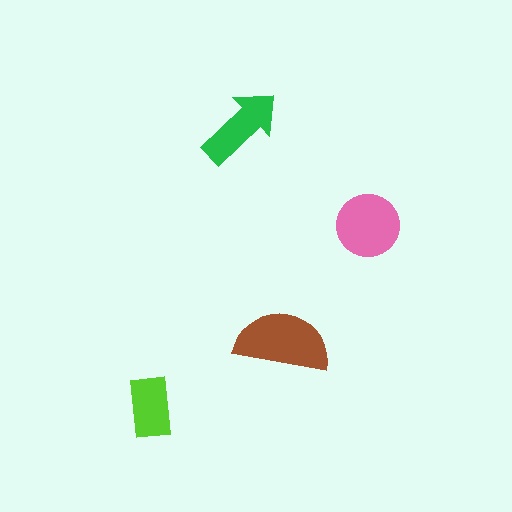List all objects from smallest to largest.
The lime rectangle, the green arrow, the pink circle, the brown semicircle.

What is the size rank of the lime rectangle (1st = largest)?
4th.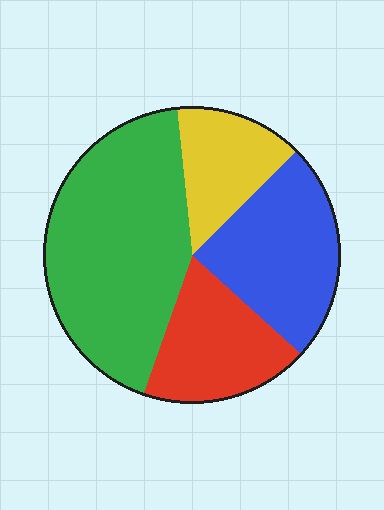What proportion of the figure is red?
Red covers about 20% of the figure.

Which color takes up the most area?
Green, at roughly 45%.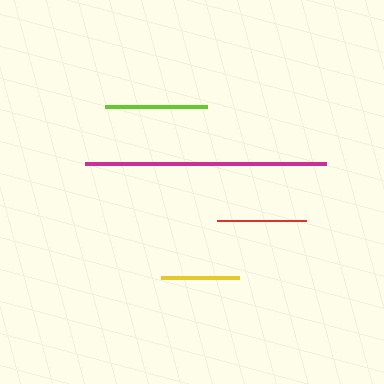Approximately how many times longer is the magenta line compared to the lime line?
The magenta line is approximately 2.4 times the length of the lime line.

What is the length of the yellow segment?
The yellow segment is approximately 77 pixels long.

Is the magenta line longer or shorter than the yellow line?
The magenta line is longer than the yellow line.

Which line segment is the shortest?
The yellow line is the shortest at approximately 77 pixels.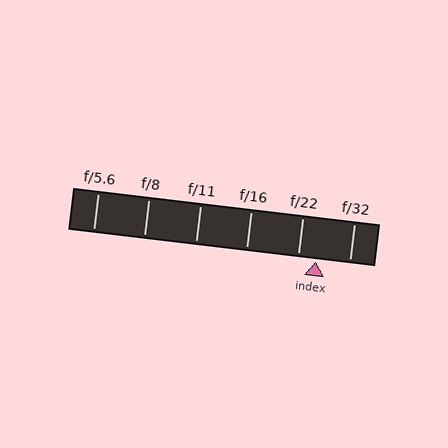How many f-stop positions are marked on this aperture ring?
There are 6 f-stop positions marked.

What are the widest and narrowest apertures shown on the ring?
The widest aperture shown is f/5.6 and the narrowest is f/32.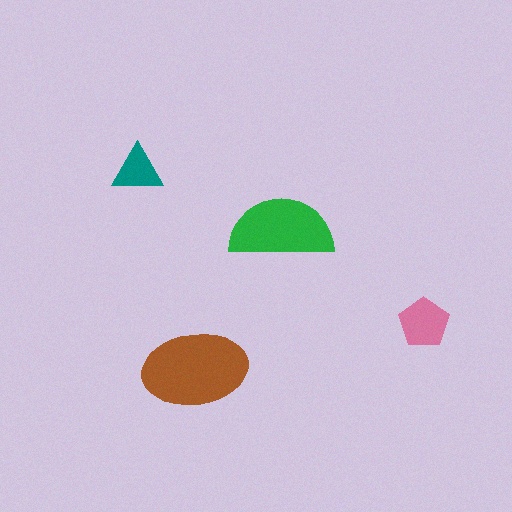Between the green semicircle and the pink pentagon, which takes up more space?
The green semicircle.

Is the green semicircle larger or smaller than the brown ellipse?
Smaller.